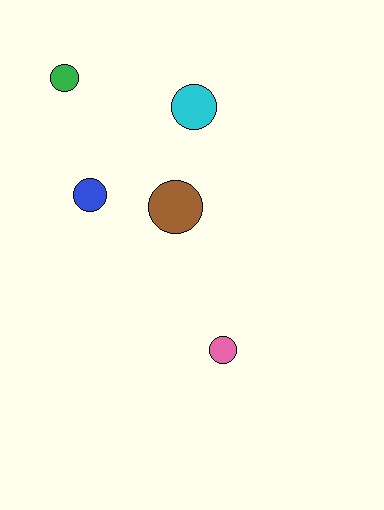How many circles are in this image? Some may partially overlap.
There are 5 circles.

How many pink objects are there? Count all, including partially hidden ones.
There is 1 pink object.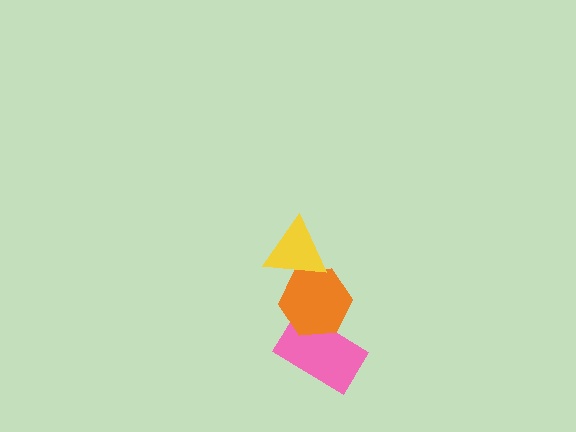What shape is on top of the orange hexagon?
The yellow triangle is on top of the orange hexagon.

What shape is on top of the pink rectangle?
The orange hexagon is on top of the pink rectangle.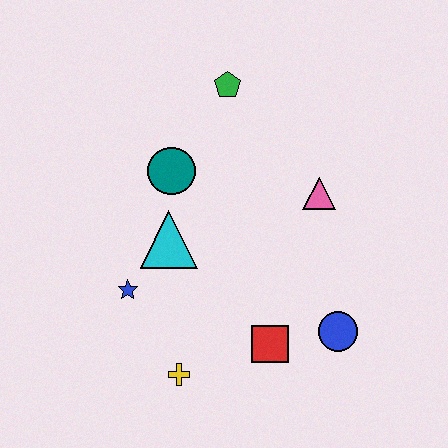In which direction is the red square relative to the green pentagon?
The red square is below the green pentagon.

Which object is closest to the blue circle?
The red square is closest to the blue circle.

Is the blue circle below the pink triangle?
Yes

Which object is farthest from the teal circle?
The blue circle is farthest from the teal circle.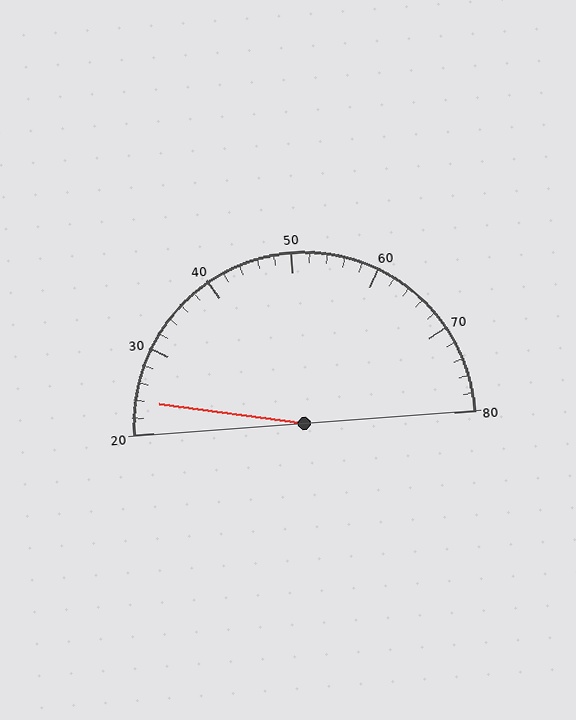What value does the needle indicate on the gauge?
The needle indicates approximately 24.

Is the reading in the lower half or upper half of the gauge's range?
The reading is in the lower half of the range (20 to 80).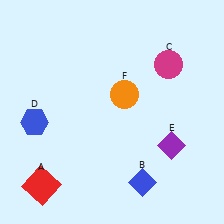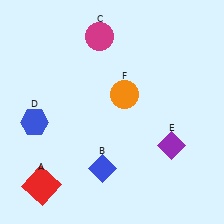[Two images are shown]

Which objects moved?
The objects that moved are: the blue diamond (B), the magenta circle (C).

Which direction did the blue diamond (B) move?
The blue diamond (B) moved left.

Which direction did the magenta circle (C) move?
The magenta circle (C) moved left.